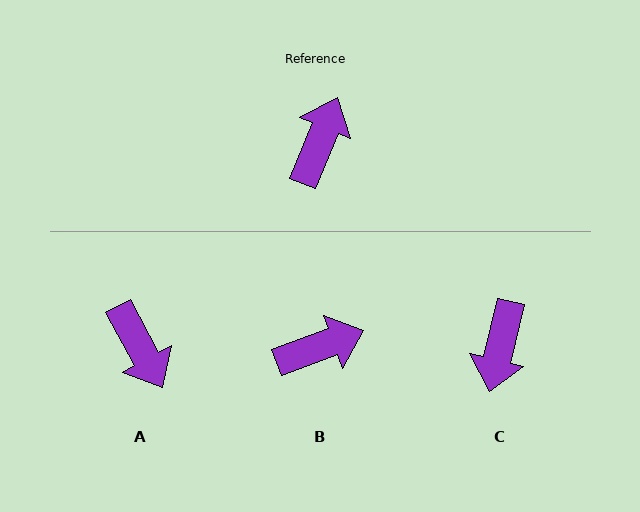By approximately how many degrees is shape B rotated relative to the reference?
Approximately 48 degrees clockwise.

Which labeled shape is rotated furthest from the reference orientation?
C, about 171 degrees away.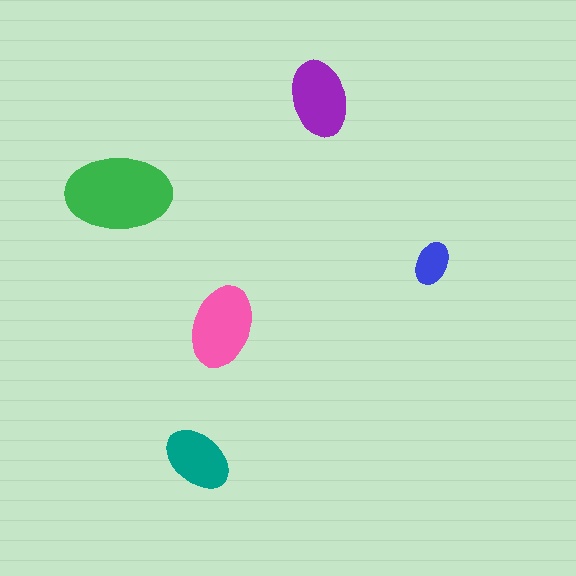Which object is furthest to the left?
The green ellipse is leftmost.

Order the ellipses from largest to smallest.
the green one, the pink one, the purple one, the teal one, the blue one.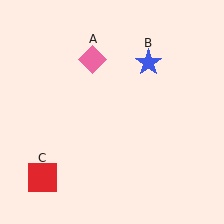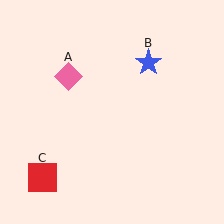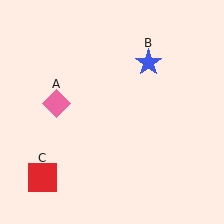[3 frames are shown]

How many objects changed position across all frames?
1 object changed position: pink diamond (object A).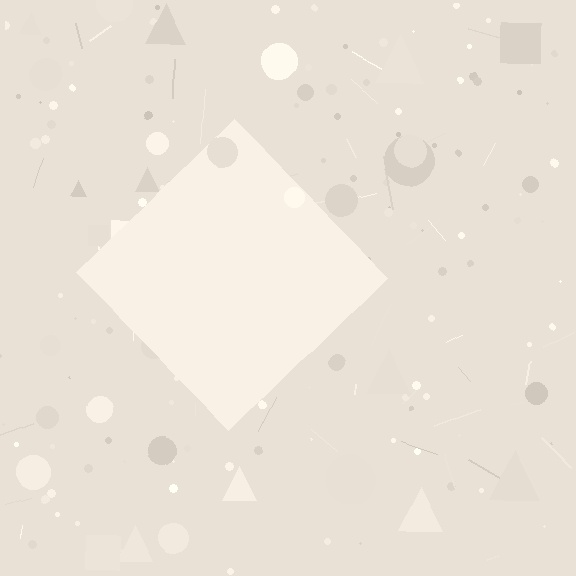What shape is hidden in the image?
A diamond is hidden in the image.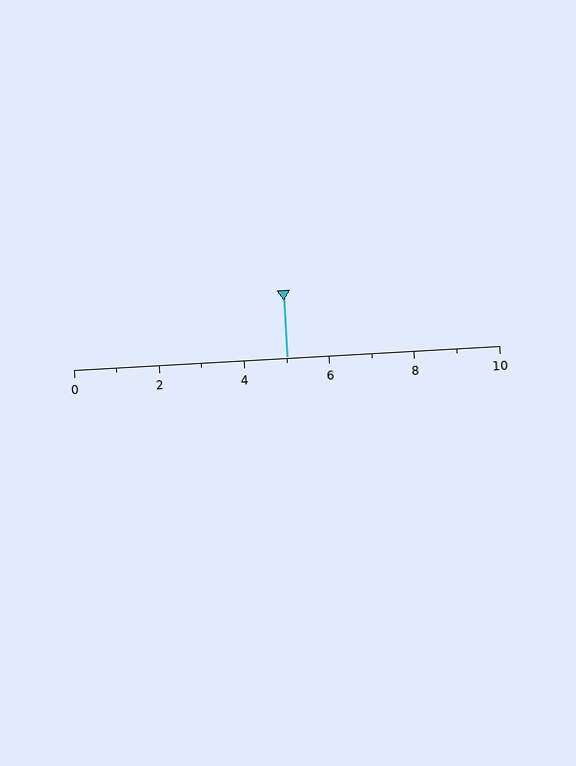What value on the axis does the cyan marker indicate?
The marker indicates approximately 5.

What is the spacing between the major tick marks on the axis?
The major ticks are spaced 2 apart.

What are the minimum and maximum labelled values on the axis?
The axis runs from 0 to 10.